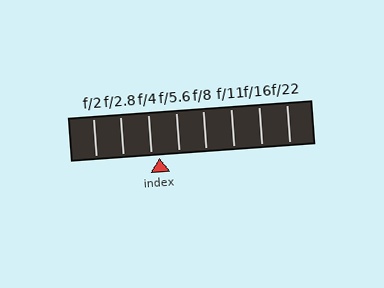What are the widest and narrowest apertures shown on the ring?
The widest aperture shown is f/2 and the narrowest is f/22.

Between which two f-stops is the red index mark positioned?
The index mark is between f/4 and f/5.6.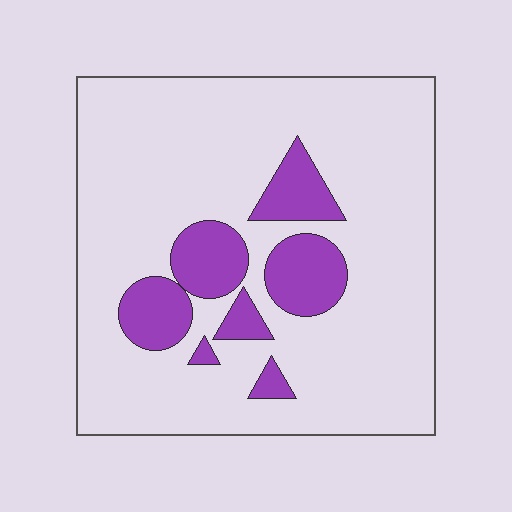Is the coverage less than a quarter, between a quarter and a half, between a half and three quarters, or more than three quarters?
Less than a quarter.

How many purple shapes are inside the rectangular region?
7.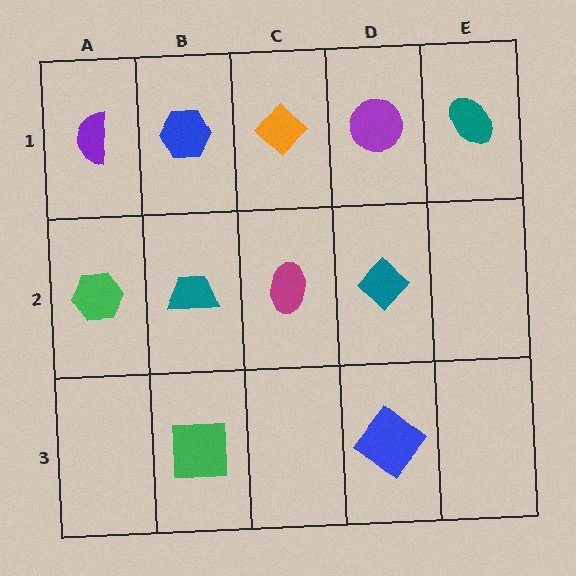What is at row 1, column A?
A purple semicircle.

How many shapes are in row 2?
4 shapes.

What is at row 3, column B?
A green square.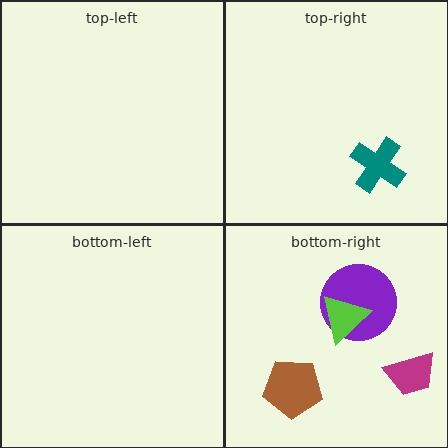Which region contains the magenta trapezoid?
The bottom-right region.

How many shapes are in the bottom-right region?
4.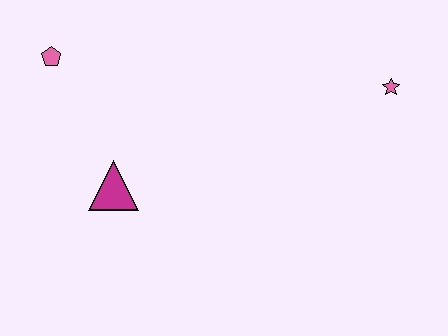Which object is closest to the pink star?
The magenta triangle is closest to the pink star.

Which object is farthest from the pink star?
The pink pentagon is farthest from the pink star.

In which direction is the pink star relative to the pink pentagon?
The pink star is to the right of the pink pentagon.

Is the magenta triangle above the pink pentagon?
No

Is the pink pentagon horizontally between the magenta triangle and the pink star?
No